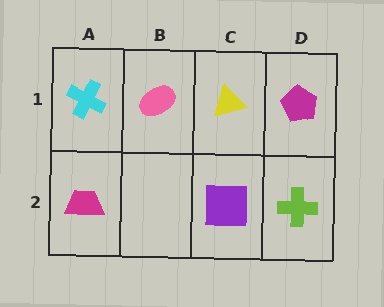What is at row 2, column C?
A purple square.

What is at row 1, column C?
A yellow triangle.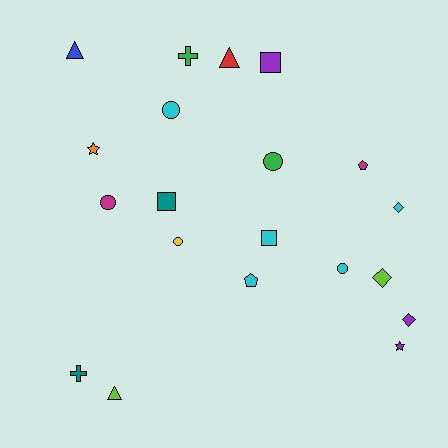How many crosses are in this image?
There are 2 crosses.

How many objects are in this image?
There are 20 objects.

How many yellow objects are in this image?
There is 1 yellow object.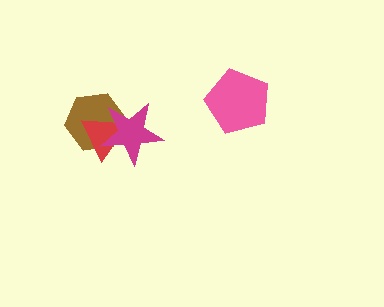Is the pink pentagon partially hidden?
No, no other shape covers it.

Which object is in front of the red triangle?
The magenta star is in front of the red triangle.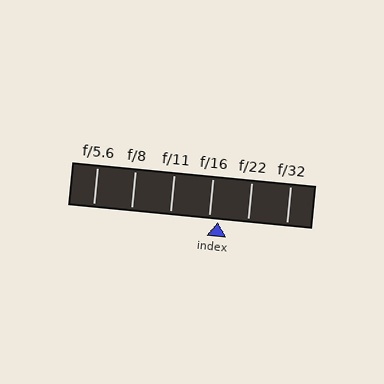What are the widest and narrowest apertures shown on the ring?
The widest aperture shown is f/5.6 and the narrowest is f/32.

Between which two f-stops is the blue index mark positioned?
The index mark is between f/16 and f/22.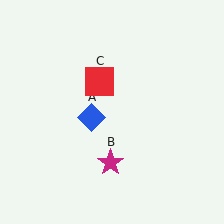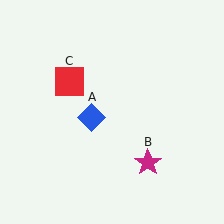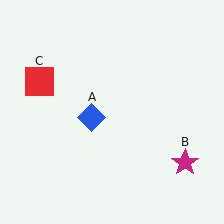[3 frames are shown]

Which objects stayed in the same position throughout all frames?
Blue diamond (object A) remained stationary.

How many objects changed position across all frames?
2 objects changed position: magenta star (object B), red square (object C).